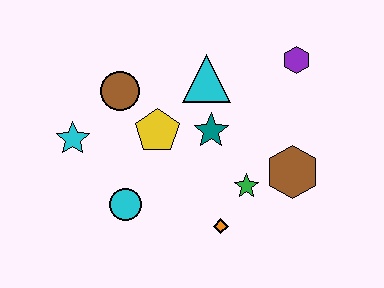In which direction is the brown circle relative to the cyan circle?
The brown circle is above the cyan circle.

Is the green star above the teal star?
No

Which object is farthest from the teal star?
The cyan star is farthest from the teal star.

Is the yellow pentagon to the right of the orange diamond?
No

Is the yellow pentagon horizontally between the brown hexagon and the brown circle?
Yes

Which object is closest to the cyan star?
The brown circle is closest to the cyan star.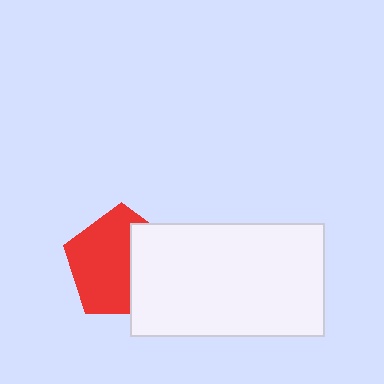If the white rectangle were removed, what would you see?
You would see the complete red pentagon.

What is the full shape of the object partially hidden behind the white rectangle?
The partially hidden object is a red pentagon.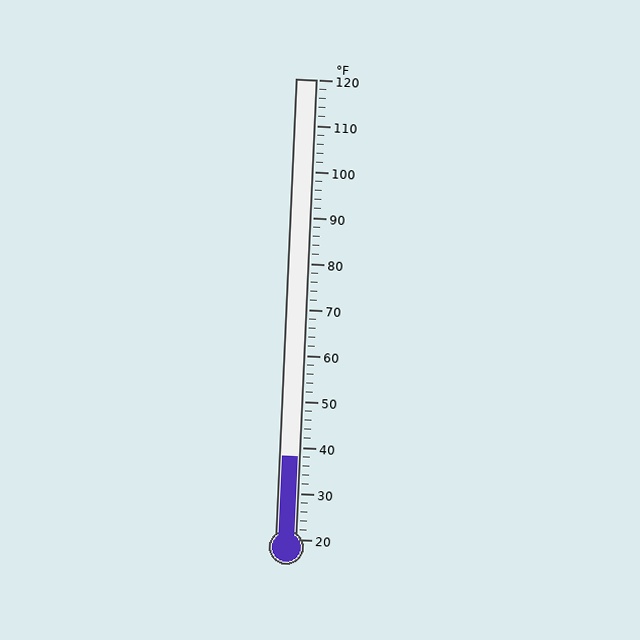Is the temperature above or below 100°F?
The temperature is below 100°F.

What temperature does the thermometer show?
The thermometer shows approximately 38°F.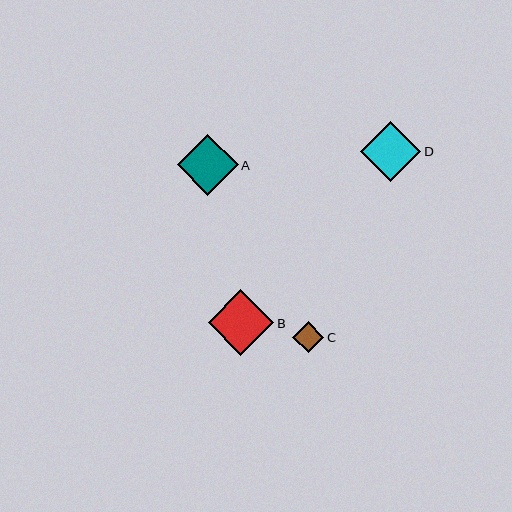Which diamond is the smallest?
Diamond C is the smallest with a size of approximately 31 pixels.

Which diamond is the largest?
Diamond B is the largest with a size of approximately 66 pixels.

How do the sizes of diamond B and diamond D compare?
Diamond B and diamond D are approximately the same size.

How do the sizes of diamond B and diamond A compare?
Diamond B and diamond A are approximately the same size.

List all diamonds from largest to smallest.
From largest to smallest: B, A, D, C.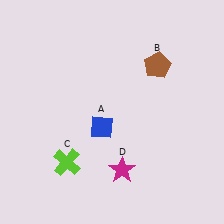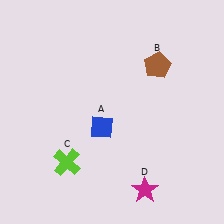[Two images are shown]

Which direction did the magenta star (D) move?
The magenta star (D) moved right.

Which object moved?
The magenta star (D) moved right.